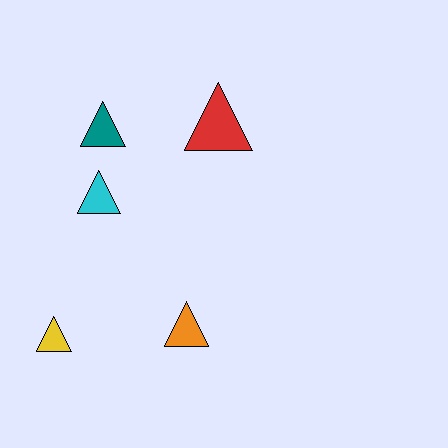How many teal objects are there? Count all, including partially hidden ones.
There is 1 teal object.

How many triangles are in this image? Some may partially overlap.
There are 5 triangles.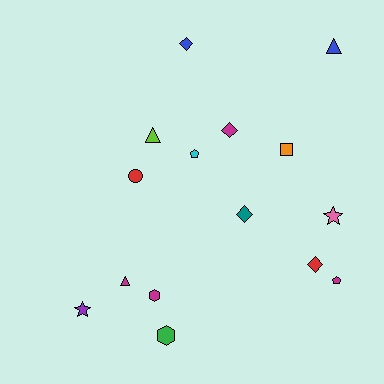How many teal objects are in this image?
There is 1 teal object.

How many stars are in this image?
There are 2 stars.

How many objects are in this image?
There are 15 objects.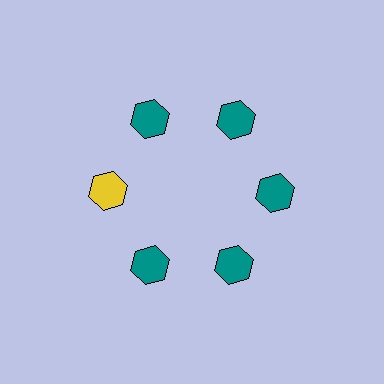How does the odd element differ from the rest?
It has a different color: yellow instead of teal.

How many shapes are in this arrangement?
There are 6 shapes arranged in a ring pattern.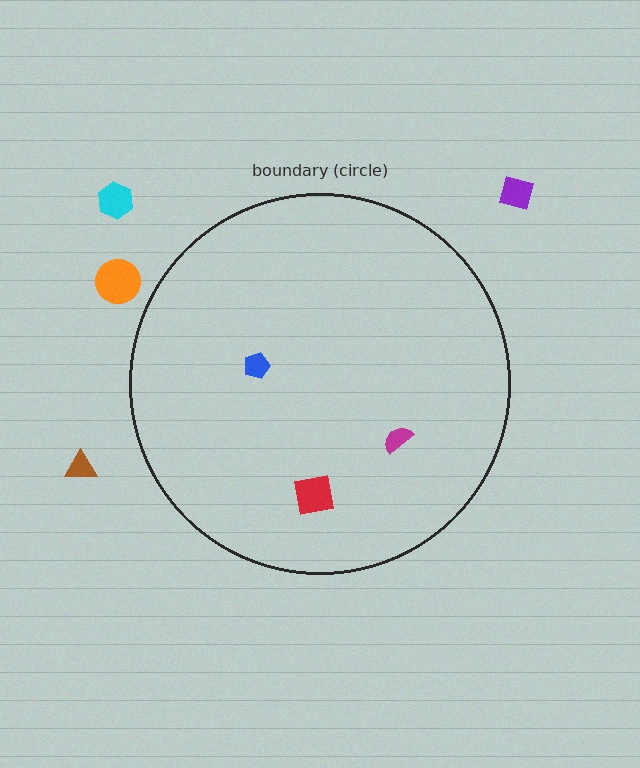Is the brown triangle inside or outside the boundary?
Outside.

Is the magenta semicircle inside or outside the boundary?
Inside.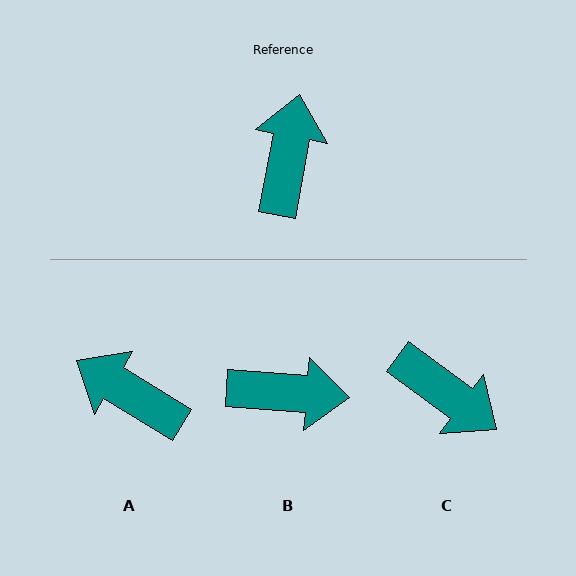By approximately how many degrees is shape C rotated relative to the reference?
Approximately 116 degrees clockwise.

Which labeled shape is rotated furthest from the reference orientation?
C, about 116 degrees away.